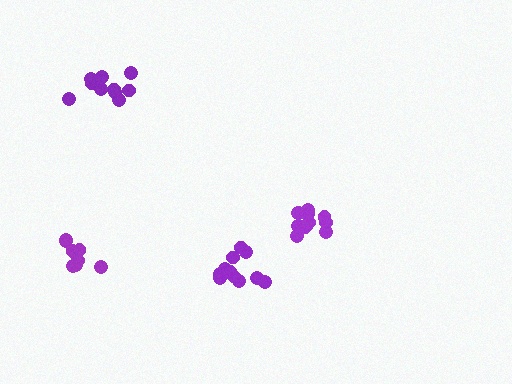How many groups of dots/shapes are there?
There are 4 groups.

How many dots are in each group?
Group 1: 10 dots, Group 2: 11 dots, Group 3: 12 dots, Group 4: 8 dots (41 total).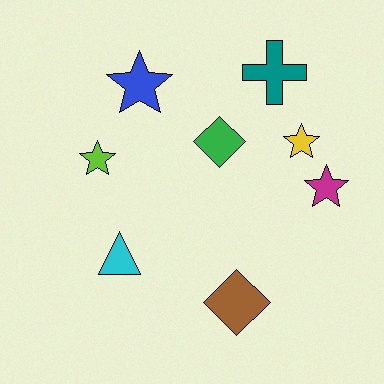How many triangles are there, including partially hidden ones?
There is 1 triangle.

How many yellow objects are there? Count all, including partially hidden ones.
There is 1 yellow object.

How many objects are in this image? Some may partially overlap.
There are 8 objects.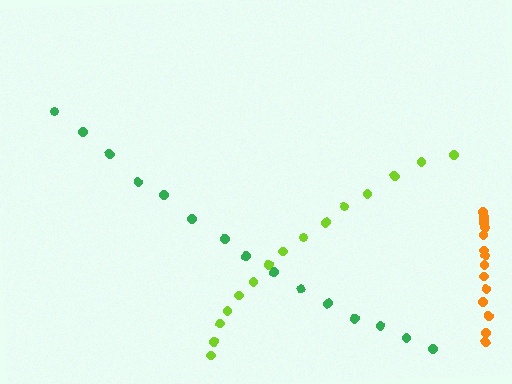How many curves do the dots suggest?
There are 3 distinct paths.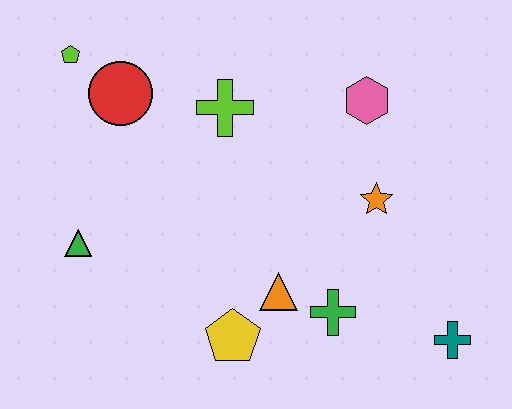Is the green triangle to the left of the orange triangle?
Yes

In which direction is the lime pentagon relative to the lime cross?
The lime pentagon is to the left of the lime cross.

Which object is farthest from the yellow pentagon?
The lime pentagon is farthest from the yellow pentagon.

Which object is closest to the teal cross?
The green cross is closest to the teal cross.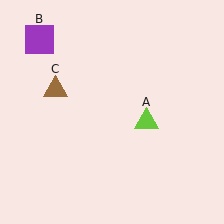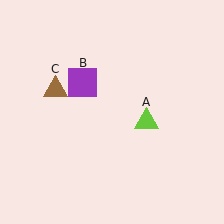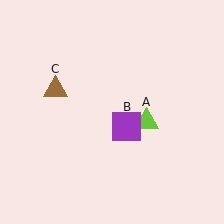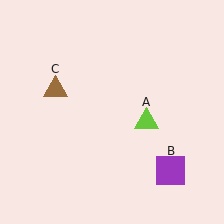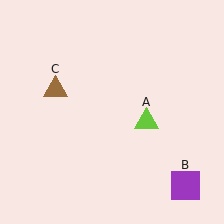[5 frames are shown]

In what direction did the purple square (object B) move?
The purple square (object B) moved down and to the right.